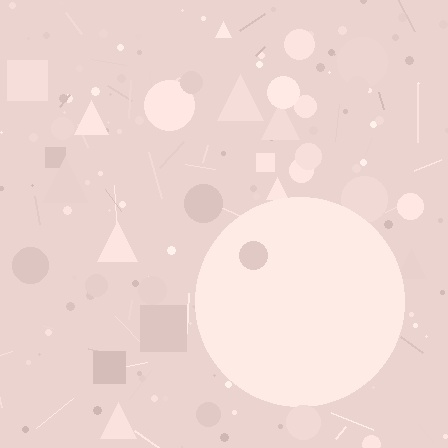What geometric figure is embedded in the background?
A circle is embedded in the background.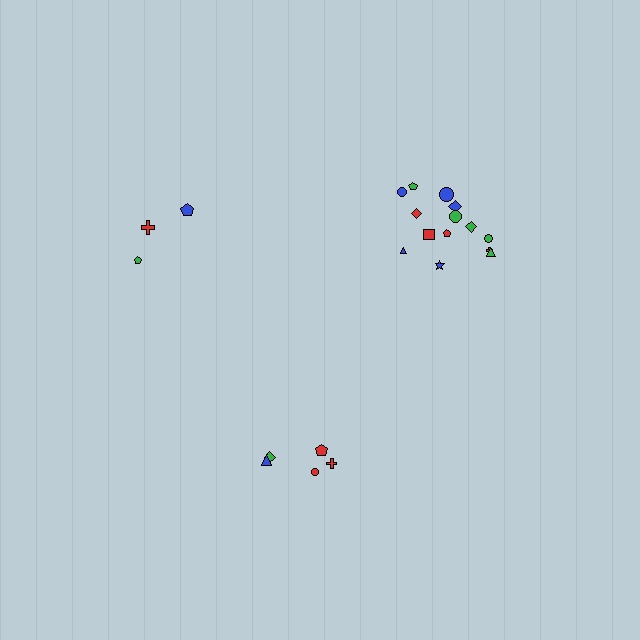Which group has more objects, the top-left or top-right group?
The top-right group.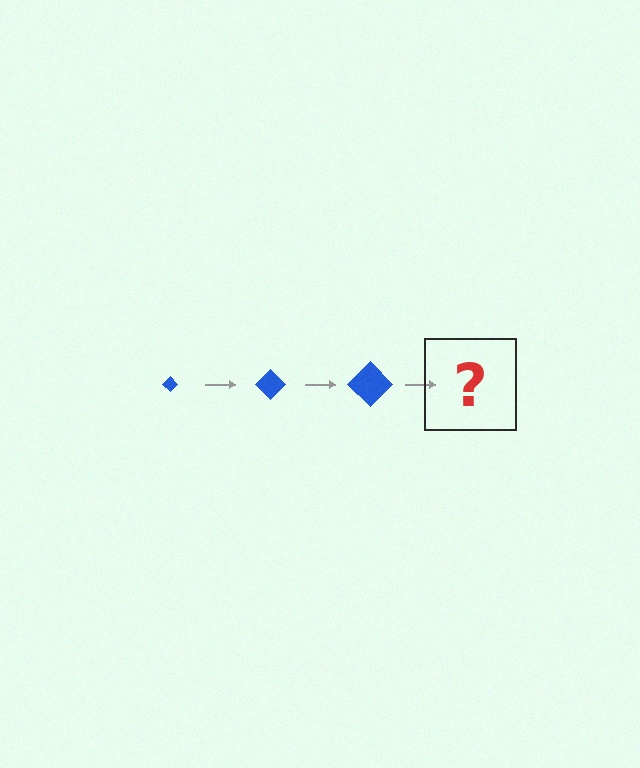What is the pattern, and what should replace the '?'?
The pattern is that the diamond gets progressively larger each step. The '?' should be a blue diamond, larger than the previous one.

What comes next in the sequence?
The next element should be a blue diamond, larger than the previous one.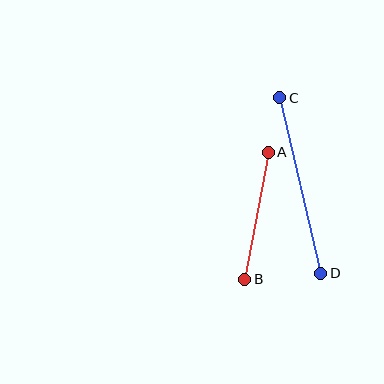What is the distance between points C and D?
The distance is approximately 180 pixels.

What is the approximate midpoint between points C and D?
The midpoint is at approximately (300, 186) pixels.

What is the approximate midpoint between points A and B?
The midpoint is at approximately (256, 216) pixels.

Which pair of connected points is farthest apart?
Points C and D are farthest apart.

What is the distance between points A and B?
The distance is approximately 129 pixels.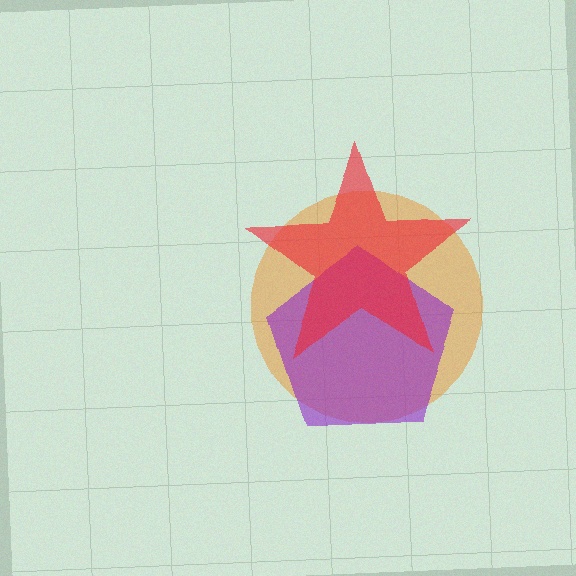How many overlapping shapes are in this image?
There are 3 overlapping shapes in the image.